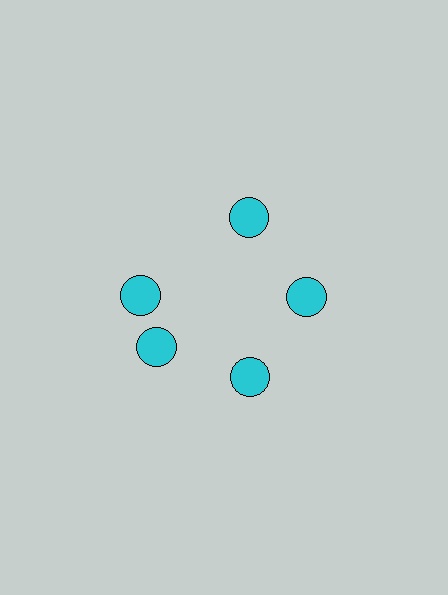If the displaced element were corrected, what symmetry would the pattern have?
It would have 5-fold rotational symmetry — the pattern would map onto itself every 72 degrees.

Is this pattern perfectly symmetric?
No. The 5 cyan circles are arranged in a ring, but one element near the 10 o'clock position is rotated out of alignment along the ring, breaking the 5-fold rotational symmetry.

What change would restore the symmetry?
The symmetry would be restored by rotating it back into even spacing with its neighbors so that all 5 circles sit at equal angles and equal distance from the center.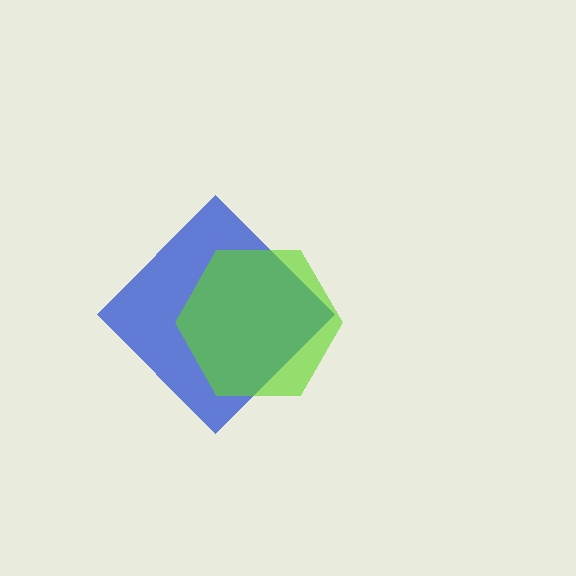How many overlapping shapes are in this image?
There are 2 overlapping shapes in the image.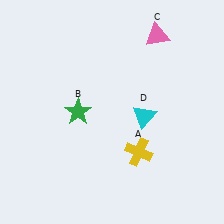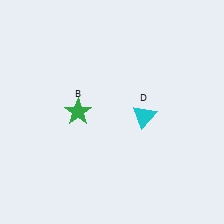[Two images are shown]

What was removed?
The pink triangle (C), the yellow cross (A) were removed in Image 2.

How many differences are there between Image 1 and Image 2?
There are 2 differences between the two images.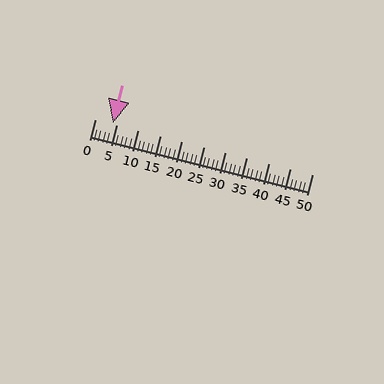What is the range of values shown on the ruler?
The ruler shows values from 0 to 50.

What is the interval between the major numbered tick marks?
The major tick marks are spaced 5 units apart.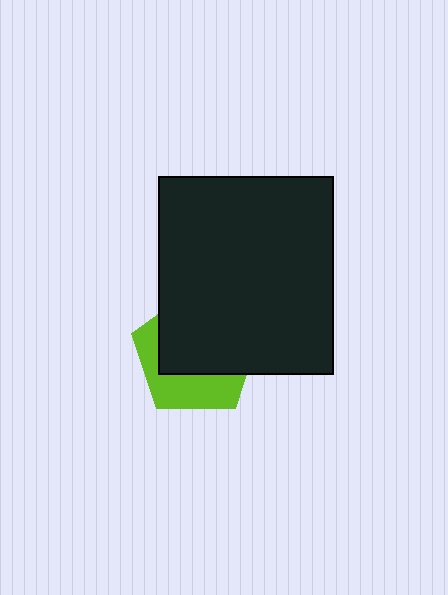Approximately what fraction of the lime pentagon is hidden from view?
Roughly 62% of the lime pentagon is hidden behind the black rectangle.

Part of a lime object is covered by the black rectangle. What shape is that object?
It is a pentagon.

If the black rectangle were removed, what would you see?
You would see the complete lime pentagon.